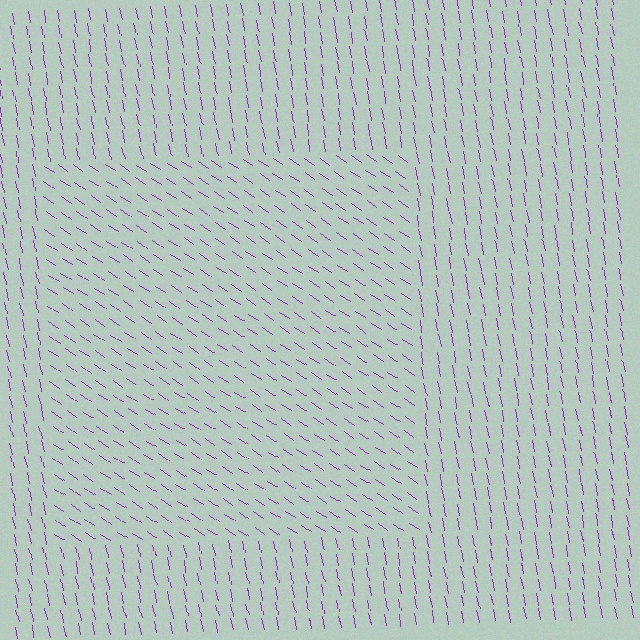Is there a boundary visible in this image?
Yes, there is a texture boundary formed by a change in line orientation.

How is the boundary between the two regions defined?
The boundary is defined purely by a change in line orientation (approximately 45 degrees difference). All lines are the same color and thickness.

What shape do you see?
I see a rectangle.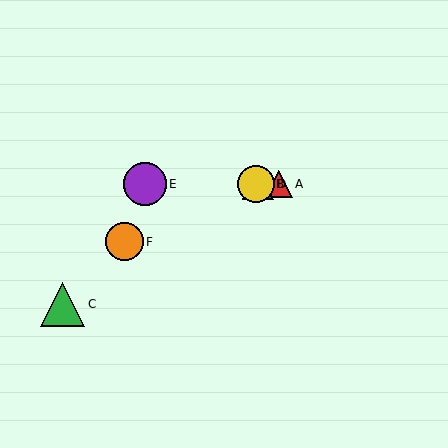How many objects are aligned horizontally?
4 objects (A, B, D, E) are aligned horizontally.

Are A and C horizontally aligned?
No, A is at y≈184 and C is at y≈304.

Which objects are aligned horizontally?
Objects A, B, D, E are aligned horizontally.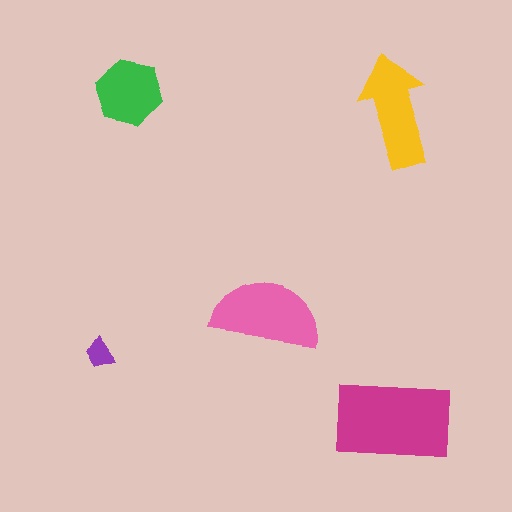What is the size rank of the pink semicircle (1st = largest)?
2nd.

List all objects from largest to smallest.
The magenta rectangle, the pink semicircle, the yellow arrow, the green hexagon, the purple trapezoid.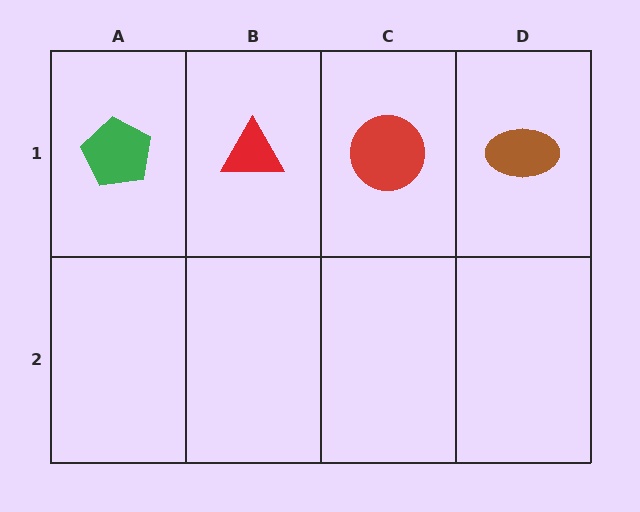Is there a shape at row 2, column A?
No, that cell is empty.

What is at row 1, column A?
A green pentagon.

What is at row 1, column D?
A brown ellipse.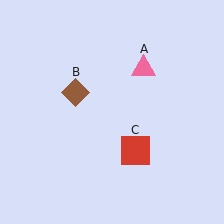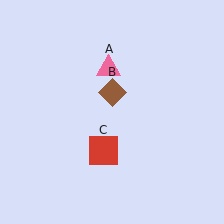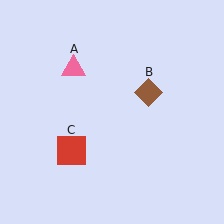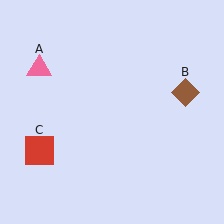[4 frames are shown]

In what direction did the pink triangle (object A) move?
The pink triangle (object A) moved left.